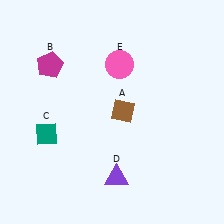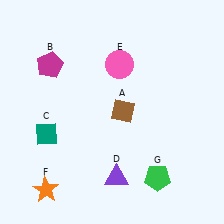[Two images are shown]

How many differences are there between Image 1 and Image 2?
There are 2 differences between the two images.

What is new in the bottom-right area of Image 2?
A green pentagon (G) was added in the bottom-right area of Image 2.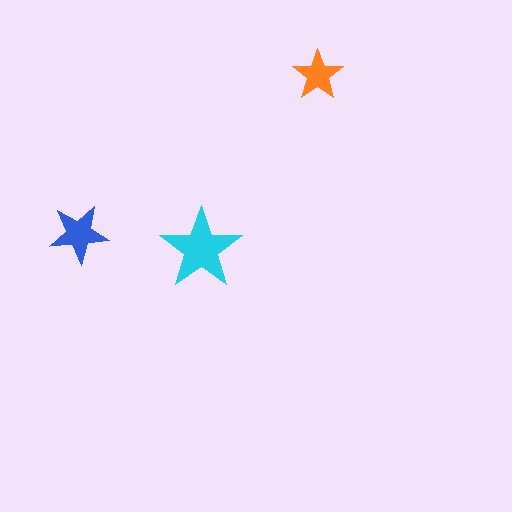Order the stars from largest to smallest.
the cyan one, the blue one, the orange one.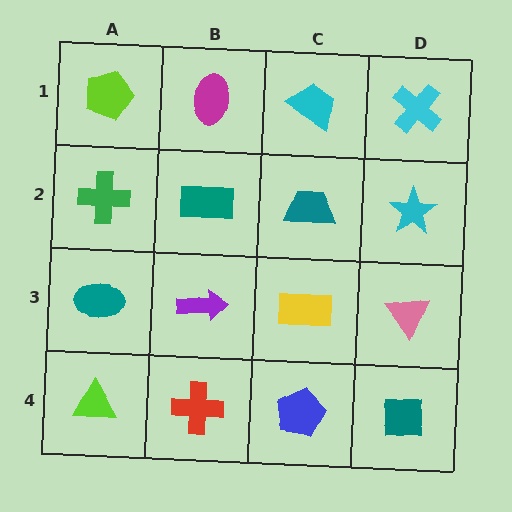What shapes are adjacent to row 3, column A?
A green cross (row 2, column A), a lime triangle (row 4, column A), a purple arrow (row 3, column B).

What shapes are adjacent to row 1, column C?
A teal trapezoid (row 2, column C), a magenta ellipse (row 1, column B), a cyan cross (row 1, column D).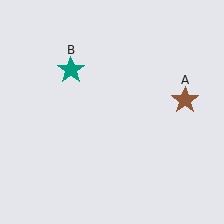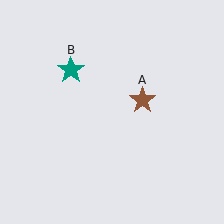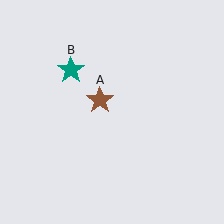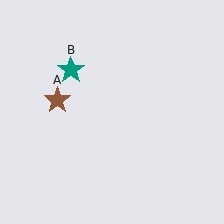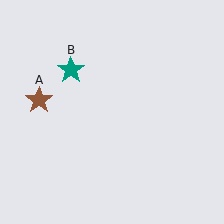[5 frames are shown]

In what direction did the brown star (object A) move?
The brown star (object A) moved left.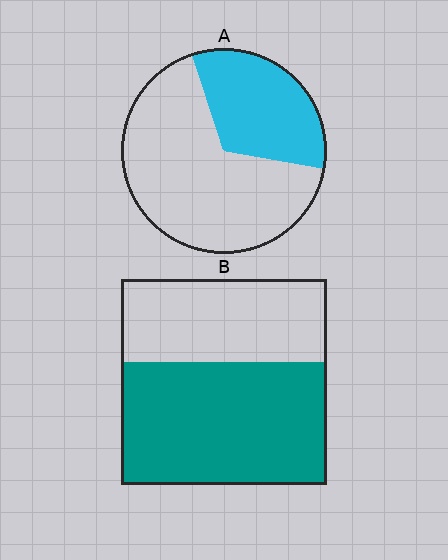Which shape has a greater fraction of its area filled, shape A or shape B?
Shape B.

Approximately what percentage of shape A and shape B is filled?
A is approximately 35% and B is approximately 60%.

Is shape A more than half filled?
No.